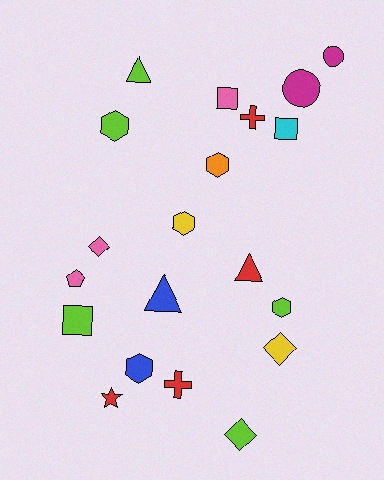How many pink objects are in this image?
There are 3 pink objects.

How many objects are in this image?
There are 20 objects.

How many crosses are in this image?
There are 2 crosses.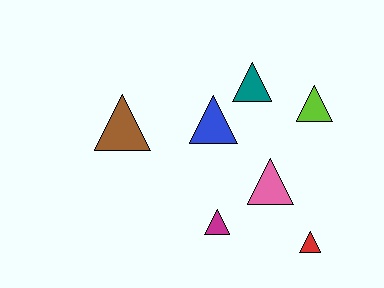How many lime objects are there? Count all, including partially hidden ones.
There is 1 lime object.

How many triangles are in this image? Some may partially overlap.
There are 7 triangles.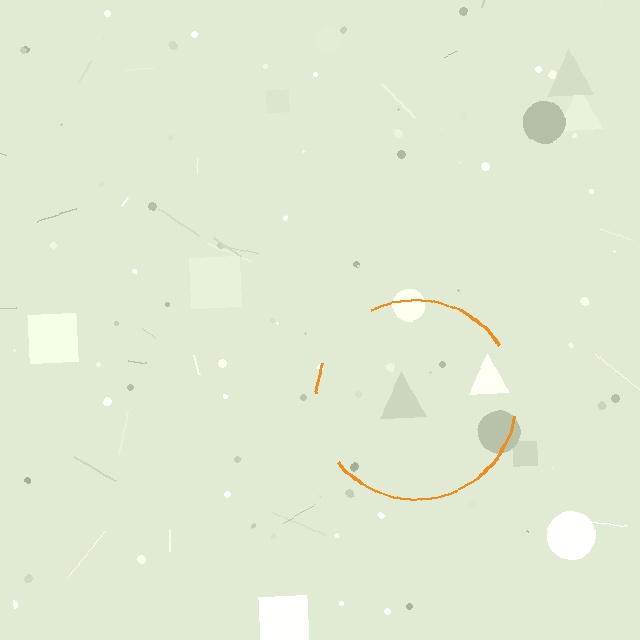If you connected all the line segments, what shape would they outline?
They would outline a circle.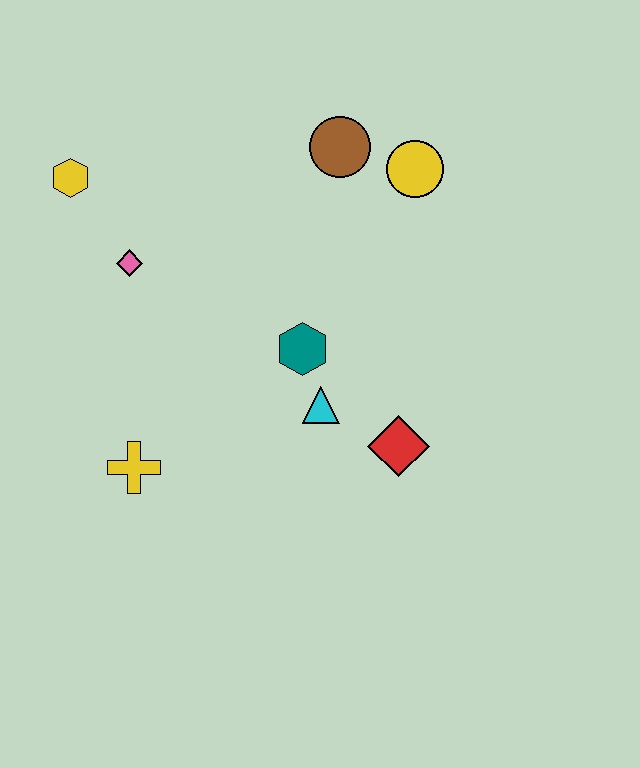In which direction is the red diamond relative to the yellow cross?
The red diamond is to the right of the yellow cross.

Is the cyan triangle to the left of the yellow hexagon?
No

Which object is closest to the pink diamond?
The yellow hexagon is closest to the pink diamond.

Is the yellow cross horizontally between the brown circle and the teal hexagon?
No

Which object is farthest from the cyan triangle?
The yellow hexagon is farthest from the cyan triangle.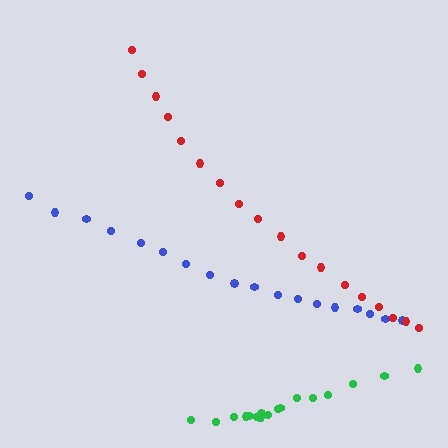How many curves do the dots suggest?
There are 3 distinct paths.